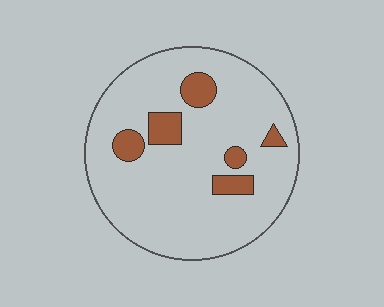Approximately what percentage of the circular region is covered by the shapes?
Approximately 15%.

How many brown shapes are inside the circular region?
6.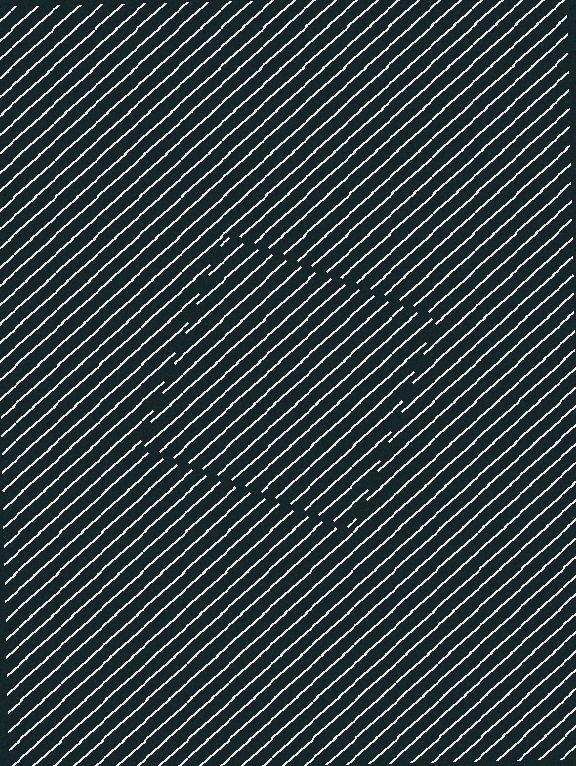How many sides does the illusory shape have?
4 sides — the line-ends trace a square.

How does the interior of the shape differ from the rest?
The interior of the shape contains the same grating, shifted by half a period — the contour is defined by the phase discontinuity where line-ends from the inner and outer gratings abut.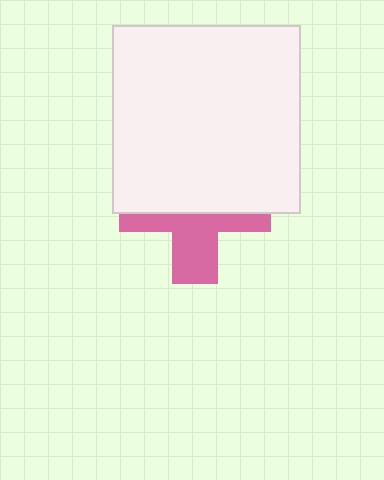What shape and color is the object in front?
The object in front is a white square.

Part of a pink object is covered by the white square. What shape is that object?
It is a cross.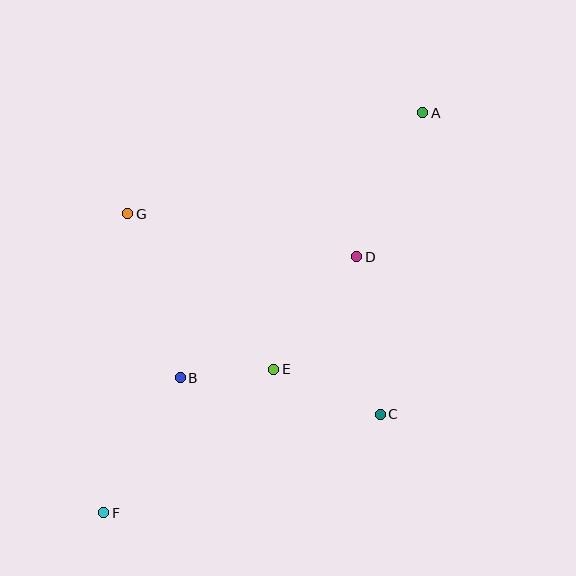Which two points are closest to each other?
Points B and E are closest to each other.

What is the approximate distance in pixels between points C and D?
The distance between C and D is approximately 159 pixels.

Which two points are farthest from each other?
Points A and F are farthest from each other.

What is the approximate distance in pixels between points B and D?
The distance between B and D is approximately 214 pixels.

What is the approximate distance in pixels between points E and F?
The distance between E and F is approximately 222 pixels.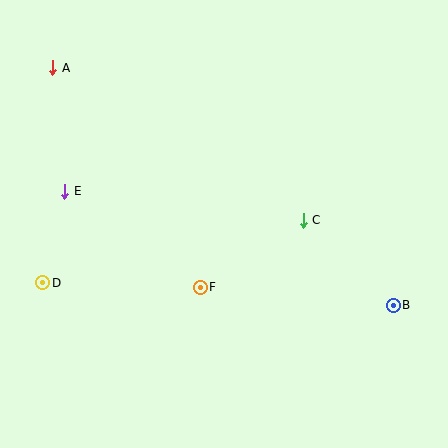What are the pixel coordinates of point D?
Point D is at (43, 283).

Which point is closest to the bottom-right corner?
Point B is closest to the bottom-right corner.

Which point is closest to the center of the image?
Point F at (200, 287) is closest to the center.